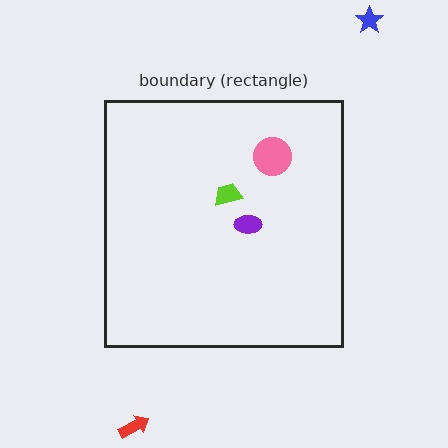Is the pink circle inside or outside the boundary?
Inside.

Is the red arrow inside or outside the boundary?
Outside.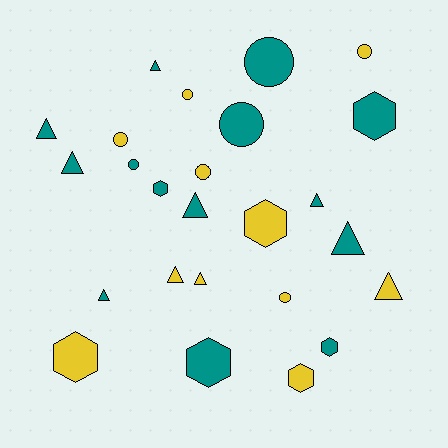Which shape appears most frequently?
Triangle, with 10 objects.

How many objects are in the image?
There are 25 objects.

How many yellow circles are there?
There are 5 yellow circles.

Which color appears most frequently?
Teal, with 14 objects.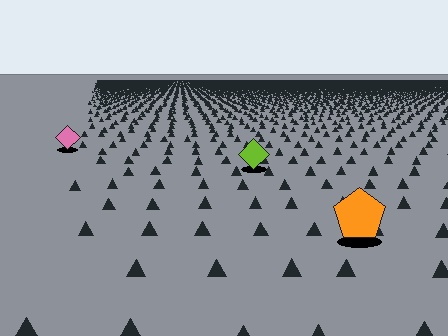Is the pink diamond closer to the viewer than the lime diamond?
No. The lime diamond is closer — you can tell from the texture gradient: the ground texture is coarser near it.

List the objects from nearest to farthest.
From nearest to farthest: the orange pentagon, the lime diamond, the pink diamond.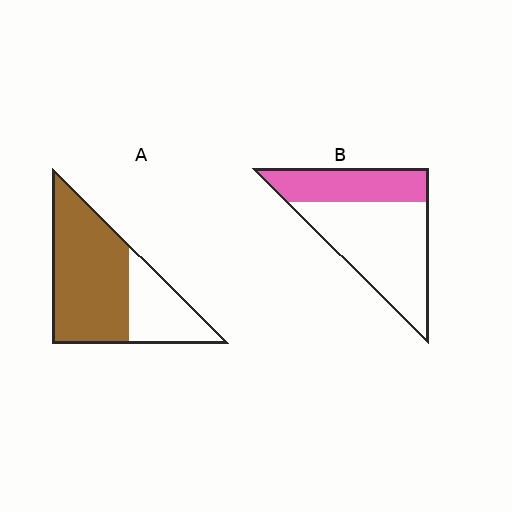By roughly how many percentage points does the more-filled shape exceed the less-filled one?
By roughly 35 percentage points (A over B).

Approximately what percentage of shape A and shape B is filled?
A is approximately 70% and B is approximately 35%.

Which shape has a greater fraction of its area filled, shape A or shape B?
Shape A.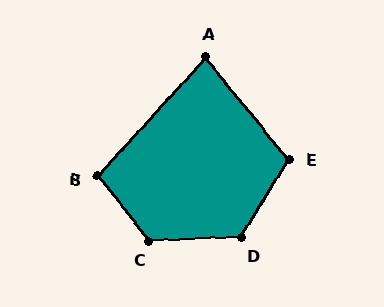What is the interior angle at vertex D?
Approximately 124 degrees (obtuse).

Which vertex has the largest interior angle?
C, at approximately 126 degrees.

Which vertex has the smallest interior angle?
A, at approximately 82 degrees.